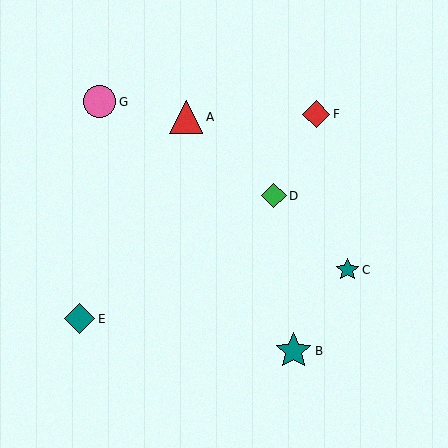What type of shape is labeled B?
Shape B is a teal star.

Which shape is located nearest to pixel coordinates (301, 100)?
The red diamond (labeled F) at (316, 114) is nearest to that location.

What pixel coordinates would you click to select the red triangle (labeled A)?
Click at (186, 117) to select the red triangle A.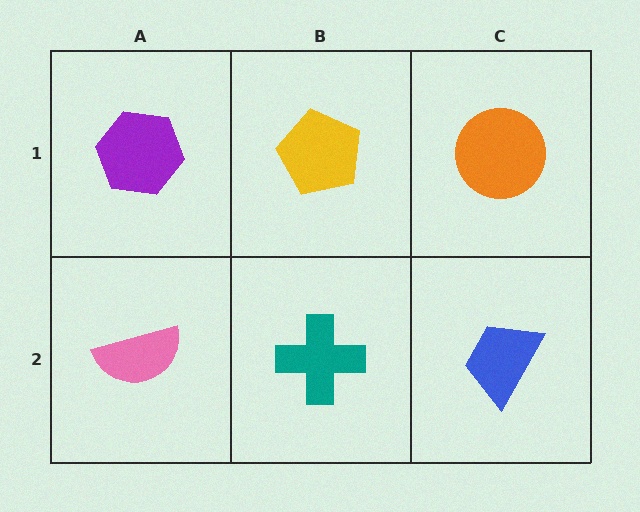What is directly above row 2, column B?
A yellow pentagon.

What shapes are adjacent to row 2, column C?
An orange circle (row 1, column C), a teal cross (row 2, column B).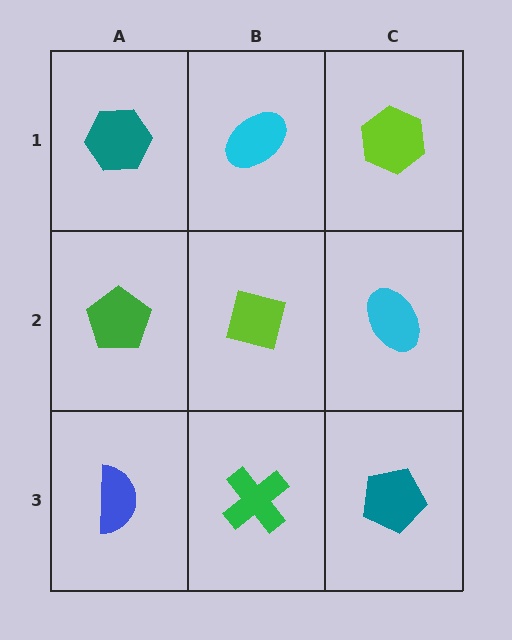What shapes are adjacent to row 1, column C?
A cyan ellipse (row 2, column C), a cyan ellipse (row 1, column B).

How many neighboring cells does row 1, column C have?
2.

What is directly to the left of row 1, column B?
A teal hexagon.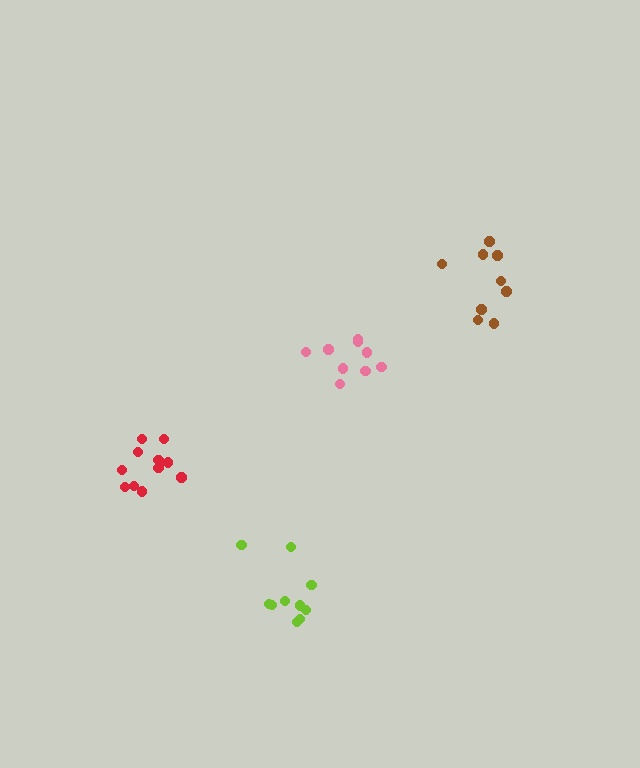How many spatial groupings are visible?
There are 4 spatial groupings.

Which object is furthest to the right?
The brown cluster is rightmost.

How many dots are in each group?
Group 1: 13 dots, Group 2: 9 dots, Group 3: 10 dots, Group 4: 9 dots (41 total).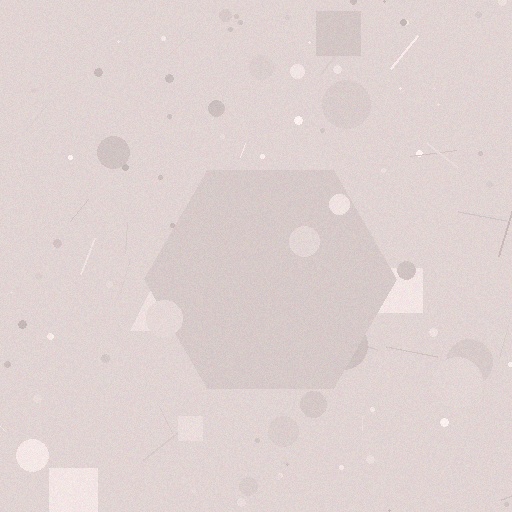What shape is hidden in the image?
A hexagon is hidden in the image.